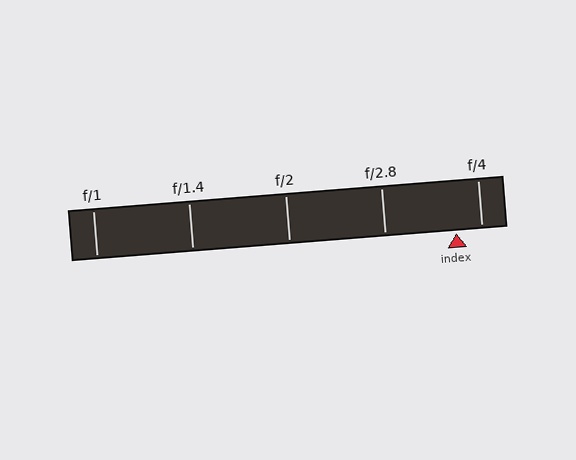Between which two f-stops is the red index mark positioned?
The index mark is between f/2.8 and f/4.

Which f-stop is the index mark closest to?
The index mark is closest to f/4.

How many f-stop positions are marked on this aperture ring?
There are 5 f-stop positions marked.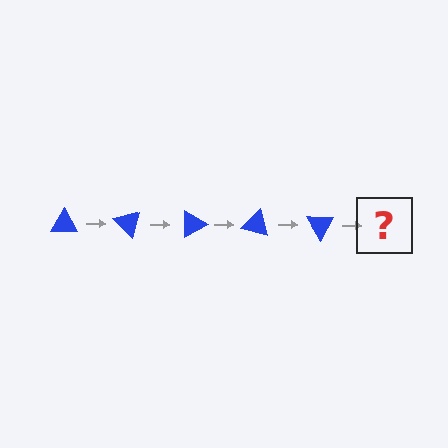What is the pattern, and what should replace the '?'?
The pattern is that the triangle rotates 45 degrees each step. The '?' should be a blue triangle rotated 225 degrees.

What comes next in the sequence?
The next element should be a blue triangle rotated 225 degrees.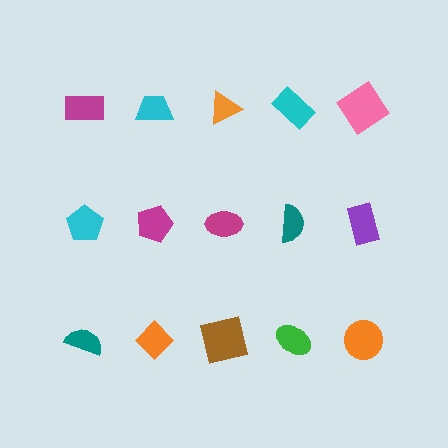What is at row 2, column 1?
A cyan pentagon.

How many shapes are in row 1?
5 shapes.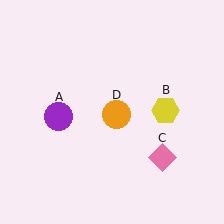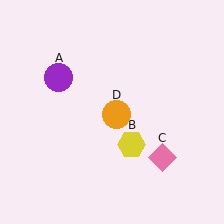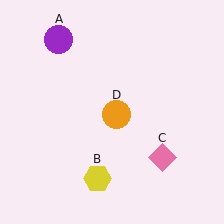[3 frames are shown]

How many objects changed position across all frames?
2 objects changed position: purple circle (object A), yellow hexagon (object B).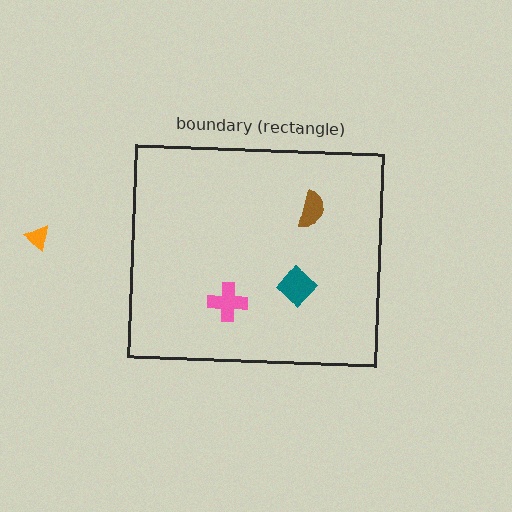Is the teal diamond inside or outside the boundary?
Inside.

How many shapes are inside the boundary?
3 inside, 1 outside.